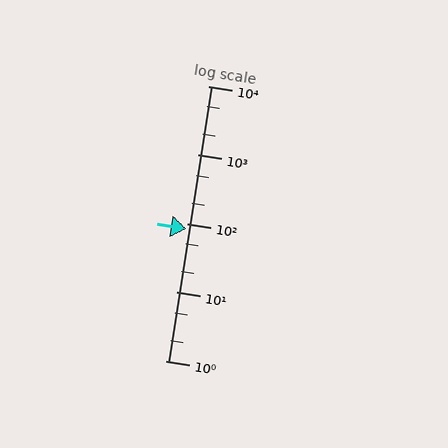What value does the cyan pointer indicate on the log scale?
The pointer indicates approximately 84.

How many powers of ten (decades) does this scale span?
The scale spans 4 decades, from 1 to 10000.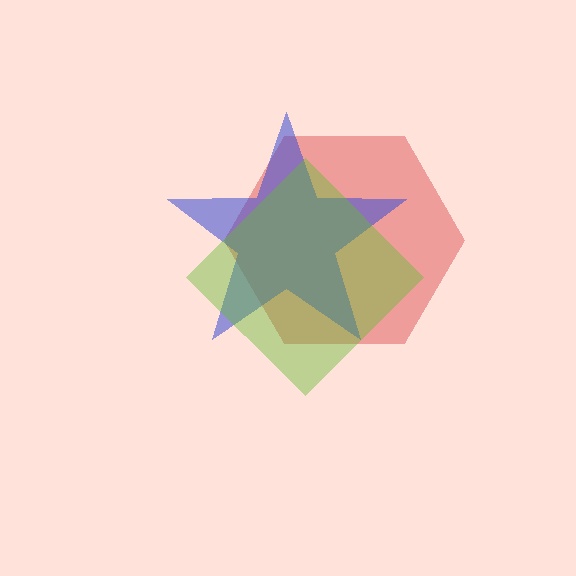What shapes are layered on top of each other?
The layered shapes are: a red hexagon, a blue star, a lime diamond.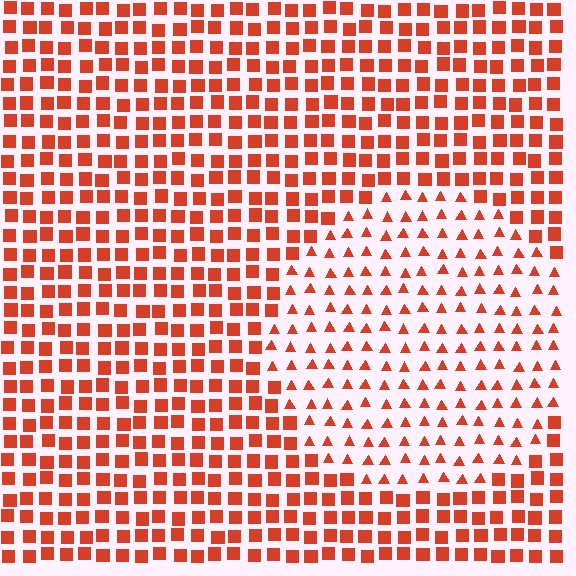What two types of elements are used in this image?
The image uses triangles inside the circle region and squares outside it.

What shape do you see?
I see a circle.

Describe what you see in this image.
The image is filled with small red elements arranged in a uniform grid. A circle-shaped region contains triangles, while the surrounding area contains squares. The boundary is defined purely by the change in element shape.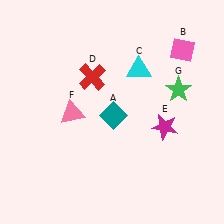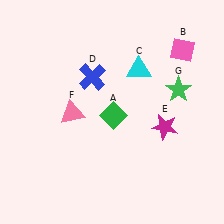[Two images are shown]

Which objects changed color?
A changed from teal to green. D changed from red to blue.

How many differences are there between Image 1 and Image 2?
There are 2 differences between the two images.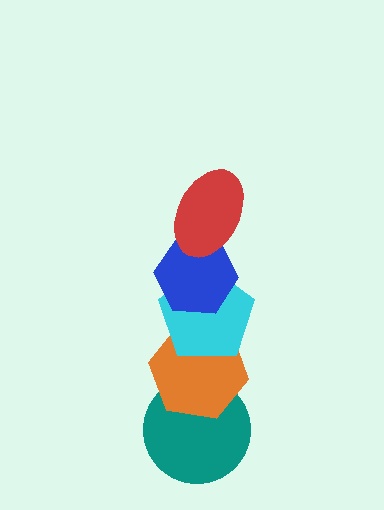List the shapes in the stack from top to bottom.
From top to bottom: the red ellipse, the blue hexagon, the cyan pentagon, the orange hexagon, the teal circle.